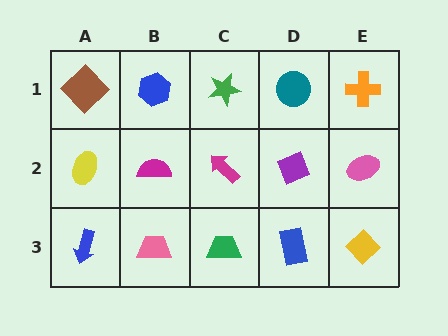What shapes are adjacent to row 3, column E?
A pink ellipse (row 2, column E), a blue rectangle (row 3, column D).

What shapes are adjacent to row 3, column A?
A yellow ellipse (row 2, column A), a pink trapezoid (row 3, column B).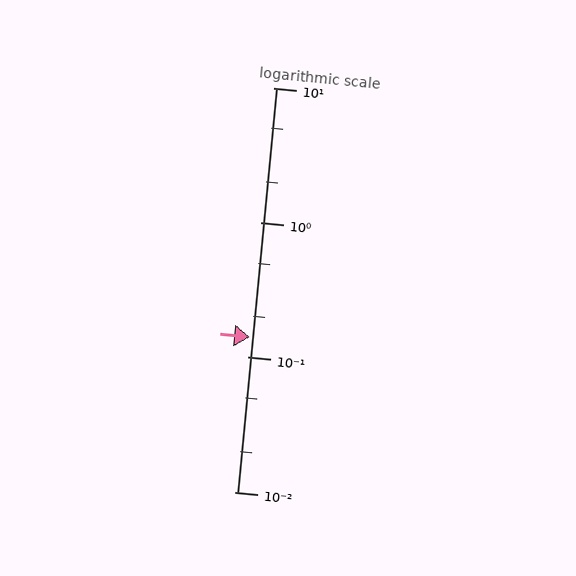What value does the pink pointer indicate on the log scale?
The pointer indicates approximately 0.14.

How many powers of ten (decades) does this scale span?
The scale spans 3 decades, from 0.01 to 10.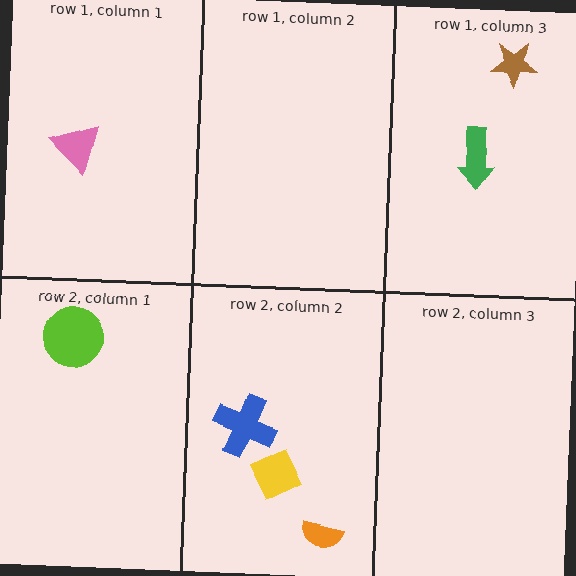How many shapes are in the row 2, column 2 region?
3.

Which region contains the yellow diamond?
The row 2, column 2 region.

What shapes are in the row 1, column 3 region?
The brown star, the green arrow.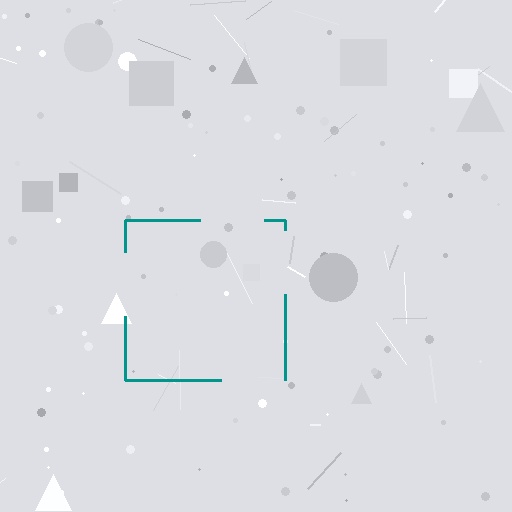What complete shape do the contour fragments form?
The contour fragments form a square.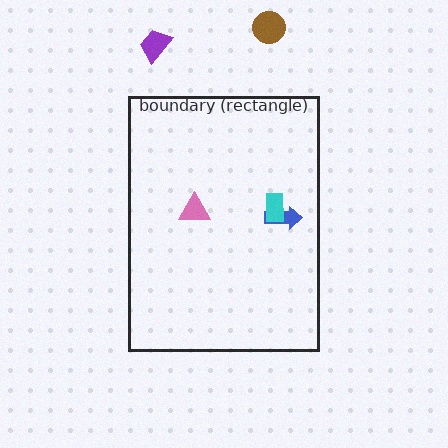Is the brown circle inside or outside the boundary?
Outside.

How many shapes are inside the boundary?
3 inside, 2 outside.